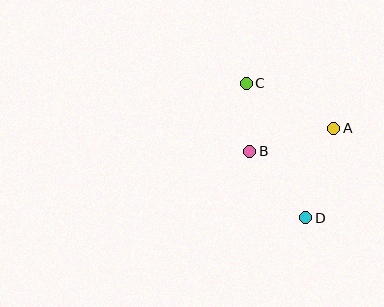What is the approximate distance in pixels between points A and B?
The distance between A and B is approximately 87 pixels.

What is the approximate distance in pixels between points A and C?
The distance between A and C is approximately 99 pixels.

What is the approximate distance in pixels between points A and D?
The distance between A and D is approximately 94 pixels.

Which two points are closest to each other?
Points B and C are closest to each other.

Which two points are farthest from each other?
Points C and D are farthest from each other.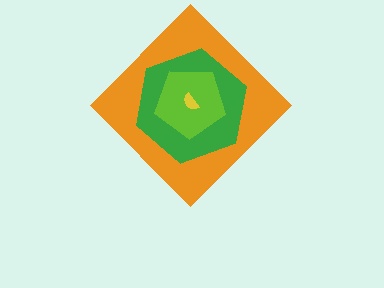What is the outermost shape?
The orange diamond.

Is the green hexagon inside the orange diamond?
Yes.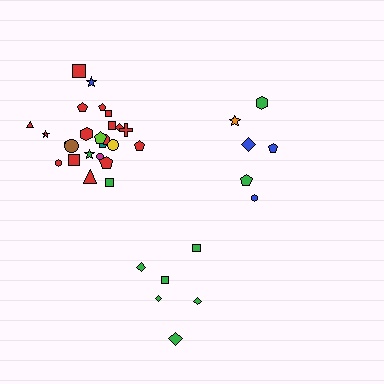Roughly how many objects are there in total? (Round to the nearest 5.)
Roughly 35 objects in total.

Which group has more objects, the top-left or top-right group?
The top-left group.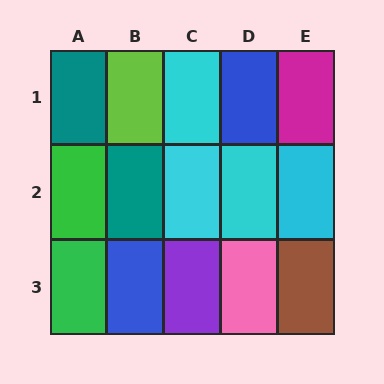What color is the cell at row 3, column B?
Blue.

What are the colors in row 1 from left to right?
Teal, lime, cyan, blue, magenta.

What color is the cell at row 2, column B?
Teal.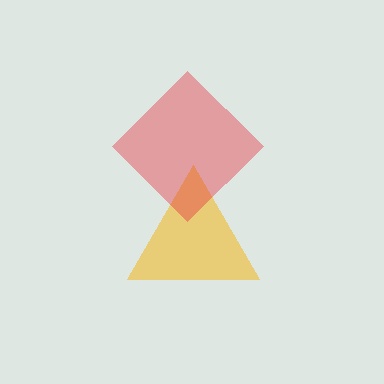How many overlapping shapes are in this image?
There are 2 overlapping shapes in the image.